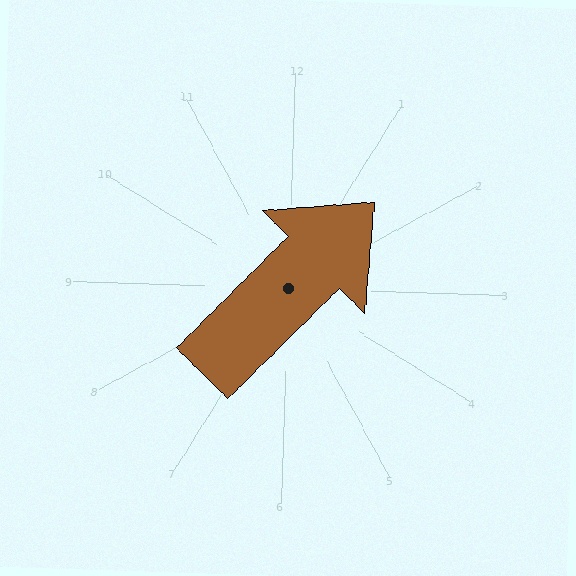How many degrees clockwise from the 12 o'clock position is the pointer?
Approximately 43 degrees.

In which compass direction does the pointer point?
Northeast.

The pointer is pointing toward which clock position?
Roughly 1 o'clock.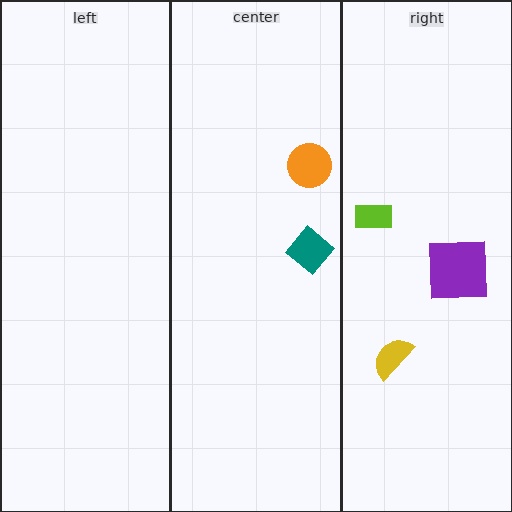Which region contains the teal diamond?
The center region.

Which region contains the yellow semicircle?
The right region.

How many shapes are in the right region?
3.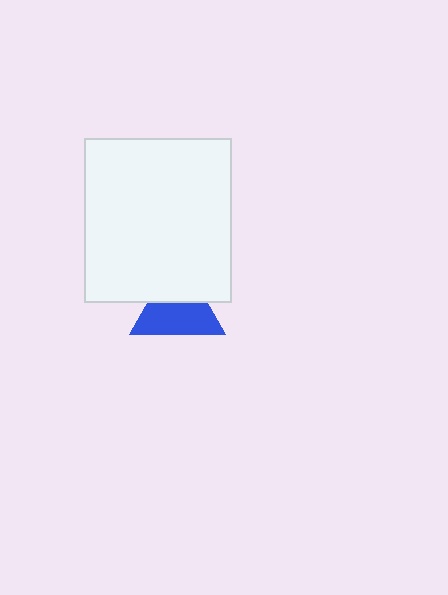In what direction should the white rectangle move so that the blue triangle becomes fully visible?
The white rectangle should move up. That is the shortest direction to clear the overlap and leave the blue triangle fully visible.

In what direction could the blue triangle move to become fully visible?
The blue triangle could move down. That would shift it out from behind the white rectangle entirely.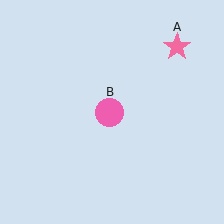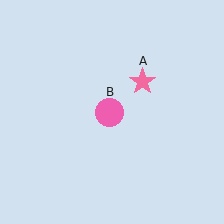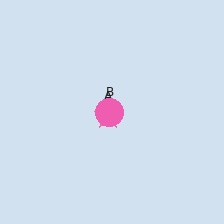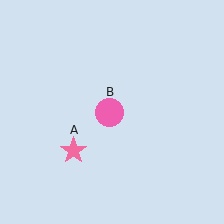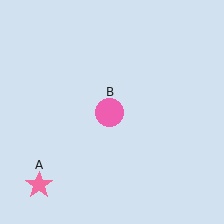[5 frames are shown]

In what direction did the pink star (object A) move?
The pink star (object A) moved down and to the left.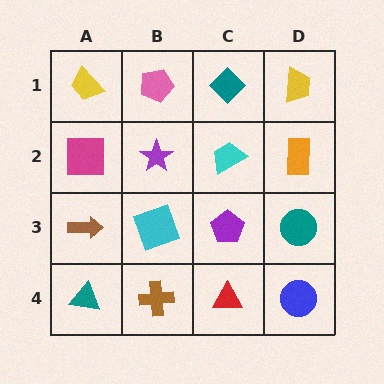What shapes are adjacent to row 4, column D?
A teal circle (row 3, column D), a red triangle (row 4, column C).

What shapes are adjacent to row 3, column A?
A magenta square (row 2, column A), a teal triangle (row 4, column A), a cyan square (row 3, column B).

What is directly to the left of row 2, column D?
A cyan trapezoid.